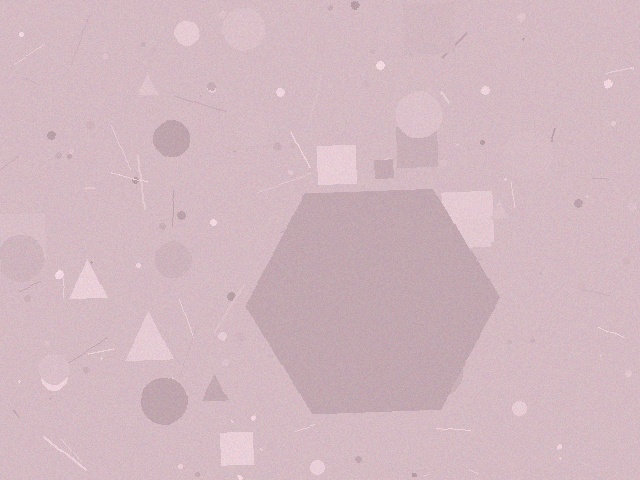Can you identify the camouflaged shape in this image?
The camouflaged shape is a hexagon.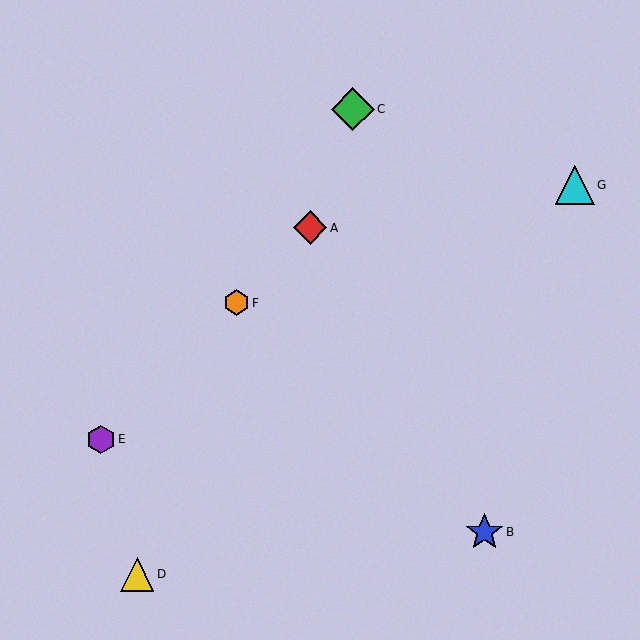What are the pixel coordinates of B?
Object B is at (484, 532).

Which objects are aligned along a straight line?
Objects A, E, F are aligned along a straight line.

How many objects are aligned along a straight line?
3 objects (A, E, F) are aligned along a straight line.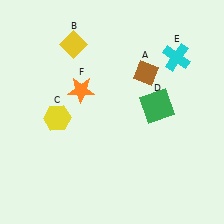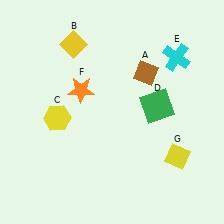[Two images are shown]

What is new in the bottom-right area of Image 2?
A yellow diamond (G) was added in the bottom-right area of Image 2.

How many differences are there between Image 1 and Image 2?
There is 1 difference between the two images.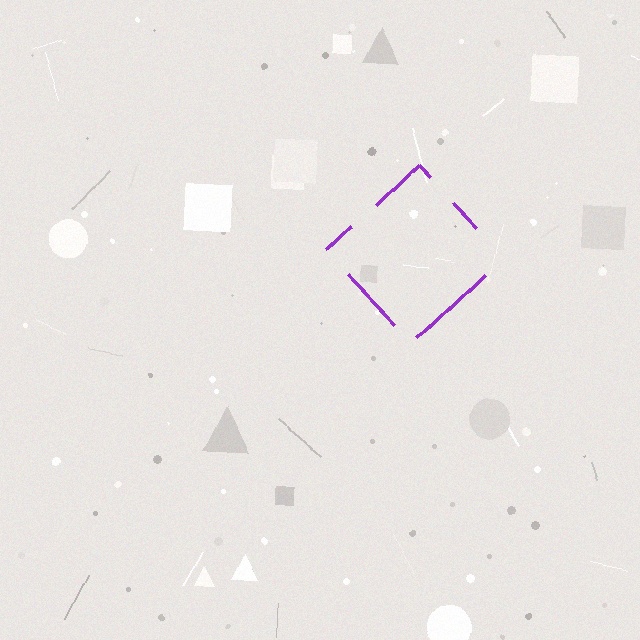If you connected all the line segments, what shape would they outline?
They would outline a diamond.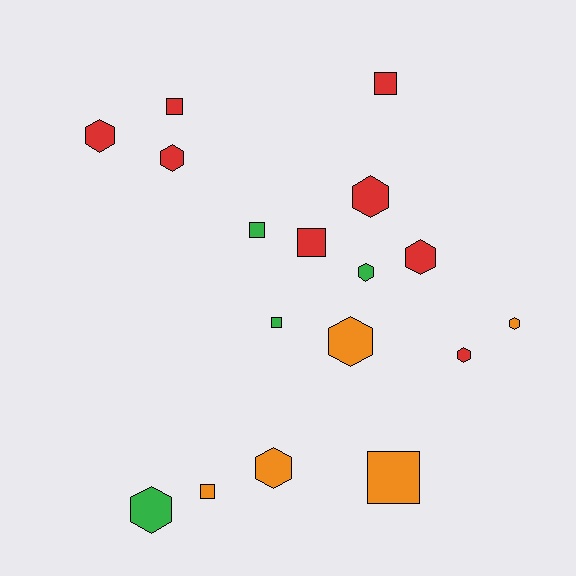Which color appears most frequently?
Red, with 8 objects.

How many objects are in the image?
There are 17 objects.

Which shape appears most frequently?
Hexagon, with 10 objects.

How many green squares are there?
There are 2 green squares.